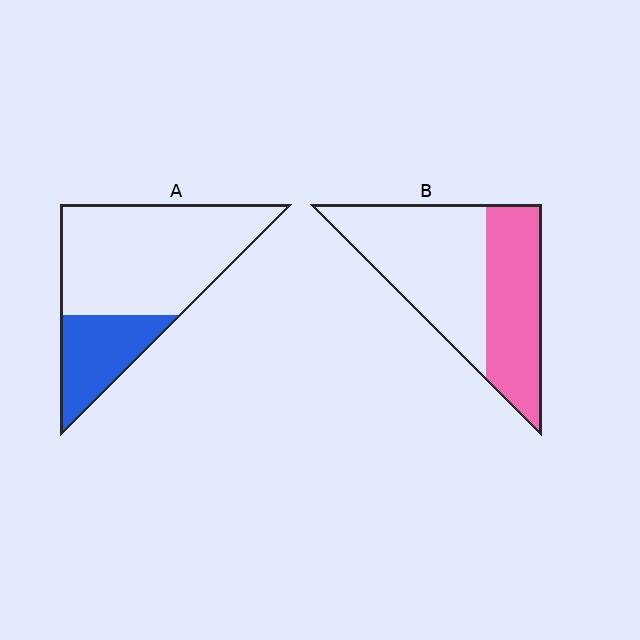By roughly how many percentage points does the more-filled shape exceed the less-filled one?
By roughly 15 percentage points (B over A).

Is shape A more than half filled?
No.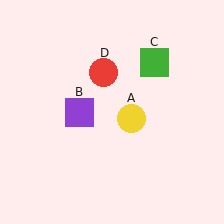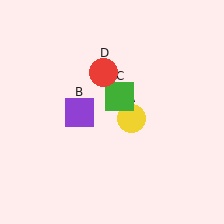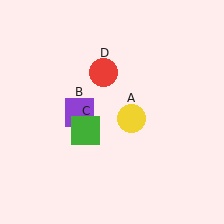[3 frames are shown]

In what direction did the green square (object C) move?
The green square (object C) moved down and to the left.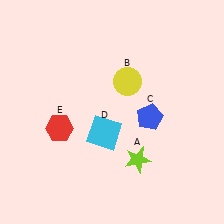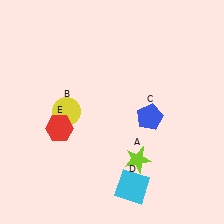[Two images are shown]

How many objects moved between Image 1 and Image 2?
2 objects moved between the two images.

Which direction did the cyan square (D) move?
The cyan square (D) moved down.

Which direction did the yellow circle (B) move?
The yellow circle (B) moved left.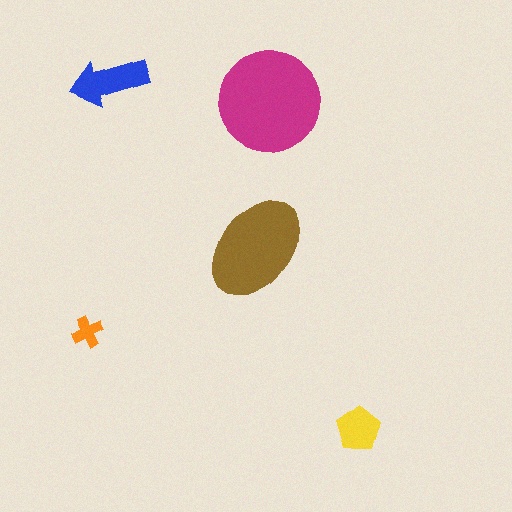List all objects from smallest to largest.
The orange cross, the yellow pentagon, the blue arrow, the brown ellipse, the magenta circle.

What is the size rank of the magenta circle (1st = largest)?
1st.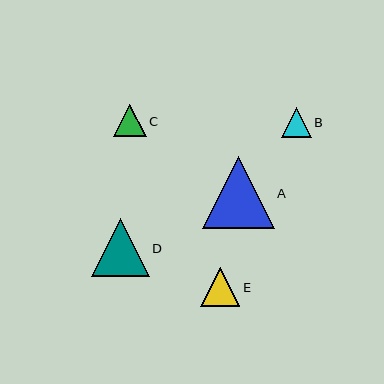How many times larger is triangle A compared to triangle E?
Triangle A is approximately 1.8 times the size of triangle E.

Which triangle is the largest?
Triangle A is the largest with a size of approximately 72 pixels.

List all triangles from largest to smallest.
From largest to smallest: A, D, E, C, B.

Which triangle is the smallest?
Triangle B is the smallest with a size of approximately 30 pixels.